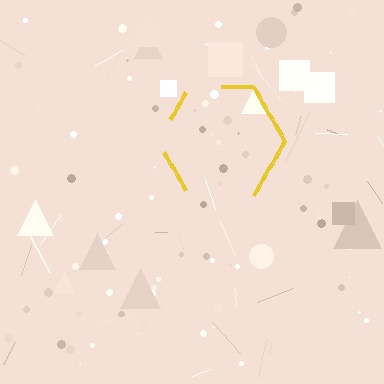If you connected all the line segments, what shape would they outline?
They would outline a hexagon.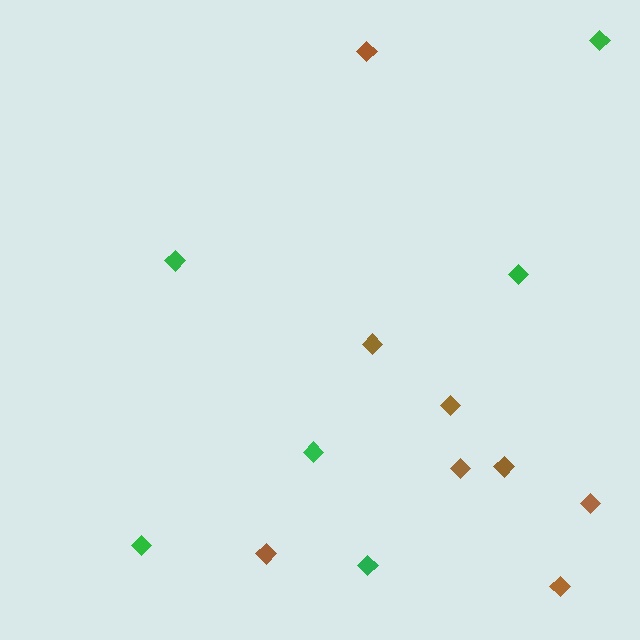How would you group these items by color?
There are 2 groups: one group of brown diamonds (8) and one group of green diamonds (6).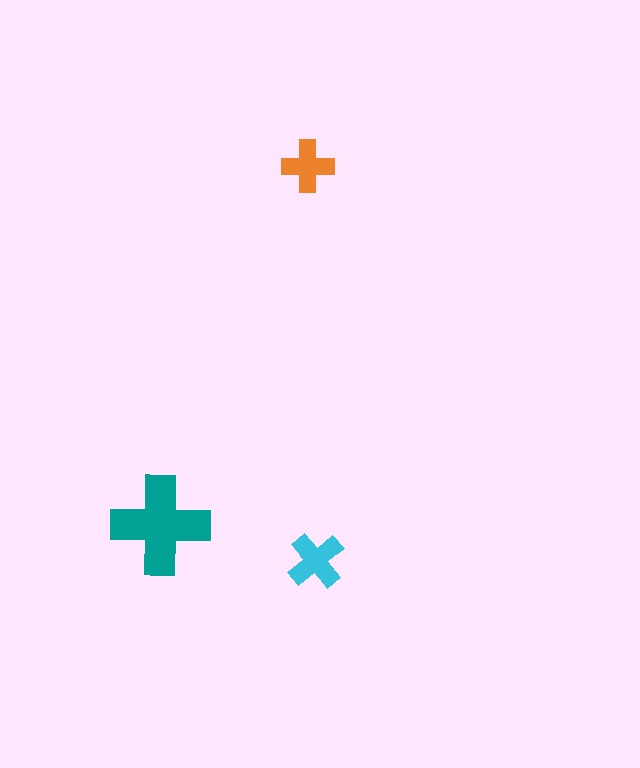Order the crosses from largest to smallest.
the teal one, the cyan one, the orange one.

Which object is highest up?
The orange cross is topmost.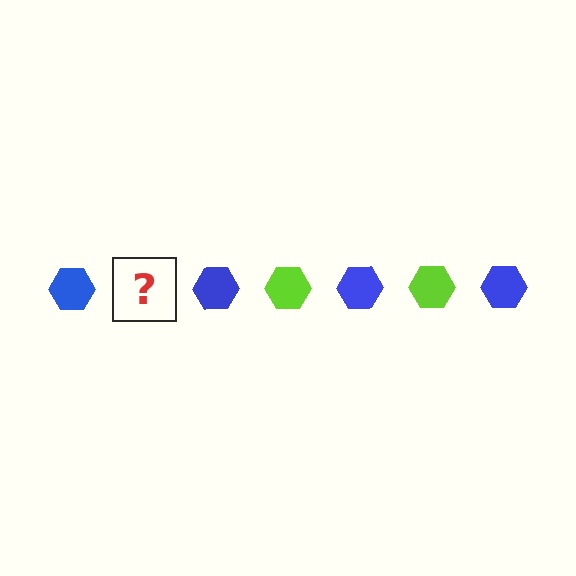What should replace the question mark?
The question mark should be replaced with a lime hexagon.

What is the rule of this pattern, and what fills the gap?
The rule is that the pattern cycles through blue, lime hexagons. The gap should be filled with a lime hexagon.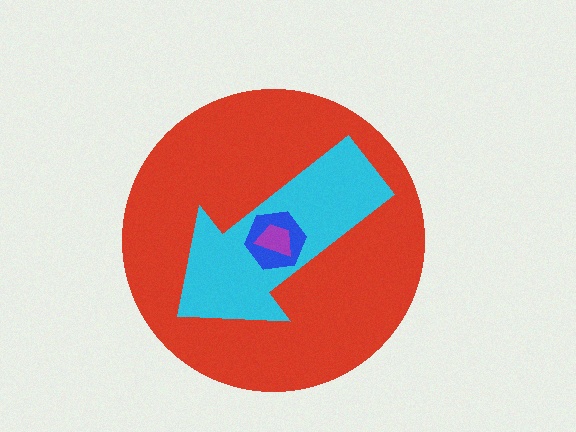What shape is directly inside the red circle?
The cyan arrow.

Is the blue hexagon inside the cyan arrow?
Yes.